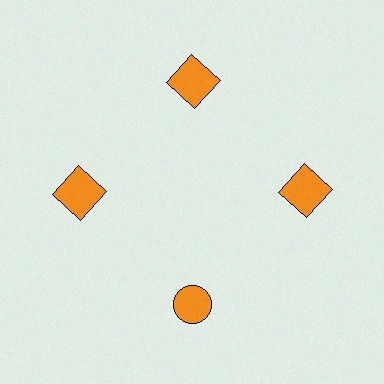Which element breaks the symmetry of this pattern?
The orange circle at roughly the 6 o'clock position breaks the symmetry. All other shapes are orange squares.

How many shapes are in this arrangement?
There are 4 shapes arranged in a ring pattern.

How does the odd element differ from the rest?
It has a different shape: circle instead of square.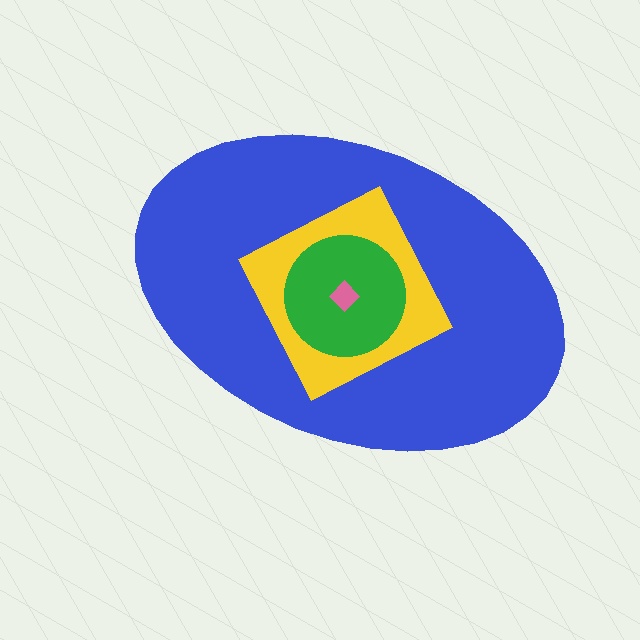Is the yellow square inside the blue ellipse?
Yes.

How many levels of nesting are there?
4.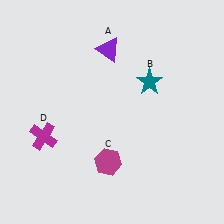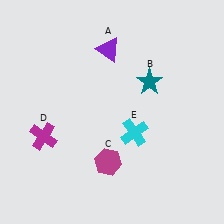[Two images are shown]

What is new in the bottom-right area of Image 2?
A cyan cross (E) was added in the bottom-right area of Image 2.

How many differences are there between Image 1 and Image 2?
There is 1 difference between the two images.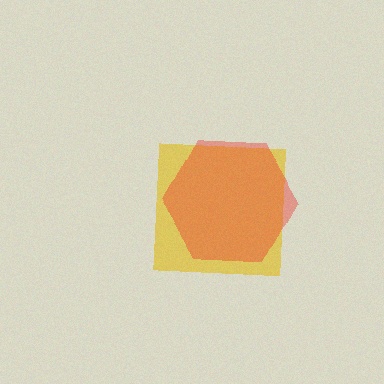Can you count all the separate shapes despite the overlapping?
Yes, there are 2 separate shapes.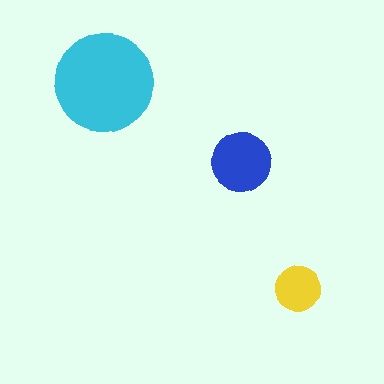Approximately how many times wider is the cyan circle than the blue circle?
About 1.5 times wider.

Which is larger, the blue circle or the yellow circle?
The blue one.